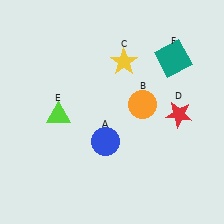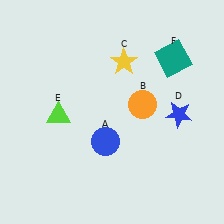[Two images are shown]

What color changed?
The star (D) changed from red in Image 1 to blue in Image 2.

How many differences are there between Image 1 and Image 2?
There is 1 difference between the two images.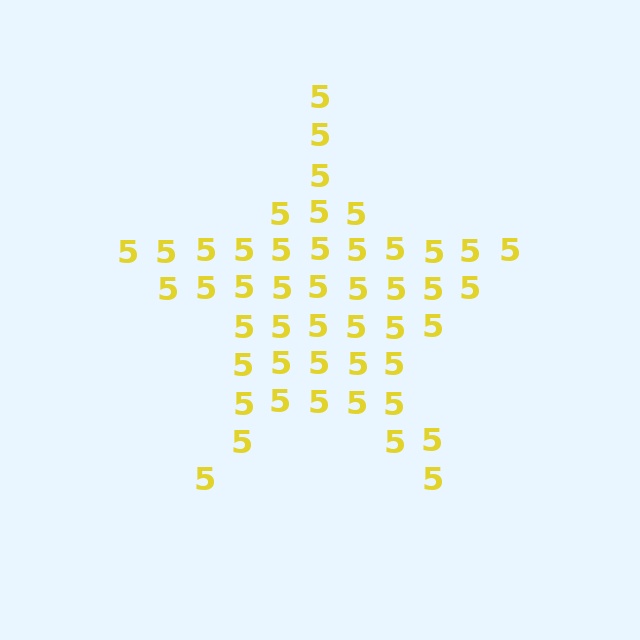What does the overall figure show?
The overall figure shows a star.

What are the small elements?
The small elements are digit 5's.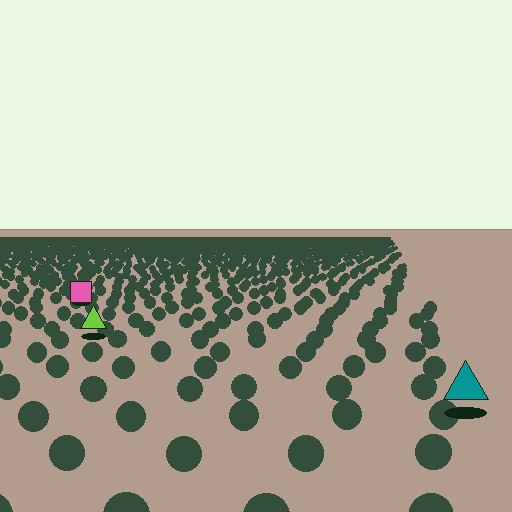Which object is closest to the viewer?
The teal triangle is closest. The texture marks near it are larger and more spread out.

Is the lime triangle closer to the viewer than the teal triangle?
No. The teal triangle is closer — you can tell from the texture gradient: the ground texture is coarser near it.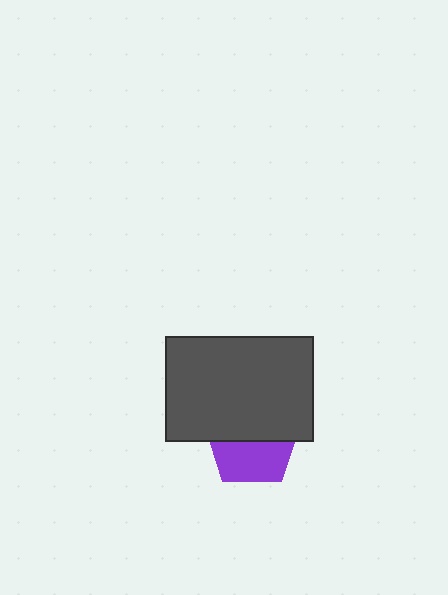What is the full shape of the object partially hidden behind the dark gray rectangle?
The partially hidden object is a purple pentagon.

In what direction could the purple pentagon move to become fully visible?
The purple pentagon could move down. That would shift it out from behind the dark gray rectangle entirely.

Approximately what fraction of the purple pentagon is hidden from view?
Roughly 53% of the purple pentagon is hidden behind the dark gray rectangle.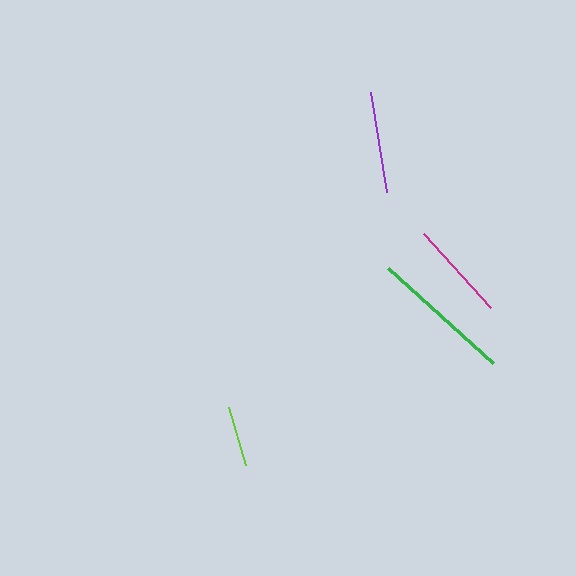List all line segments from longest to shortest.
From longest to shortest: green, purple, magenta, lime.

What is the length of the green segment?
The green segment is approximately 142 pixels long.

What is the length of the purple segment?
The purple segment is approximately 101 pixels long.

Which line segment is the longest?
The green line is the longest at approximately 142 pixels.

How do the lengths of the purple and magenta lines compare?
The purple and magenta lines are approximately the same length.